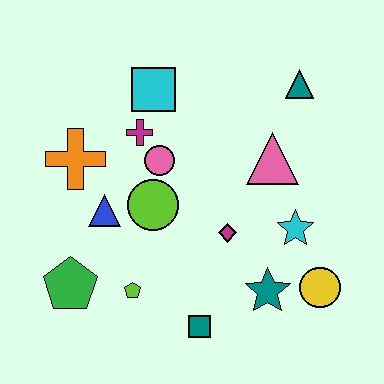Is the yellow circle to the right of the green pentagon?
Yes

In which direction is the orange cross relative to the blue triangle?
The orange cross is above the blue triangle.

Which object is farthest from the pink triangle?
The green pentagon is farthest from the pink triangle.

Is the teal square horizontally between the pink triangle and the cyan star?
No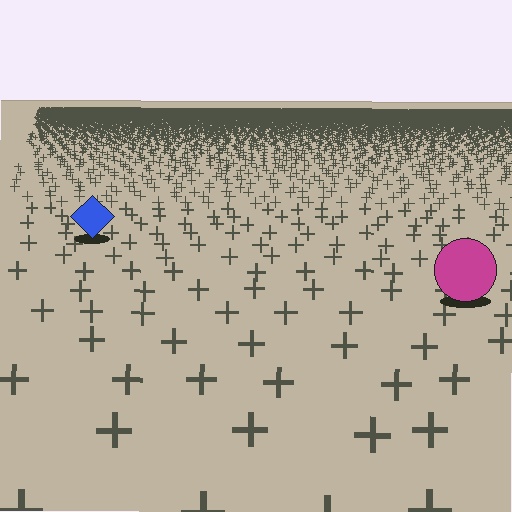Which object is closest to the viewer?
The magenta circle is closest. The texture marks near it are larger and more spread out.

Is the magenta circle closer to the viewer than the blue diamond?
Yes. The magenta circle is closer — you can tell from the texture gradient: the ground texture is coarser near it.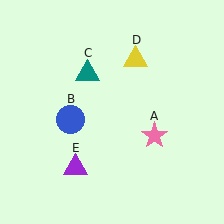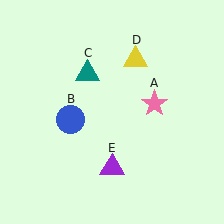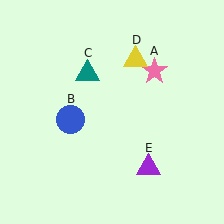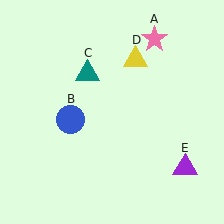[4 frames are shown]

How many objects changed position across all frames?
2 objects changed position: pink star (object A), purple triangle (object E).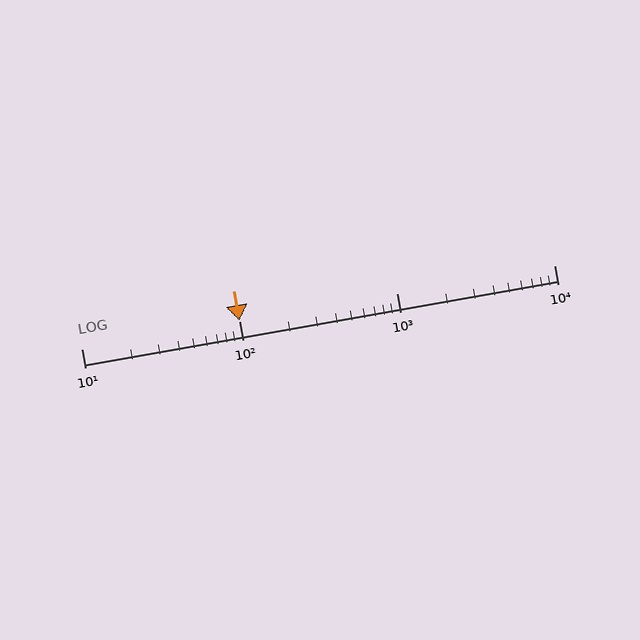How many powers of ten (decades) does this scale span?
The scale spans 3 decades, from 10 to 10000.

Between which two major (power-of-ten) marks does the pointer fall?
The pointer is between 100 and 1000.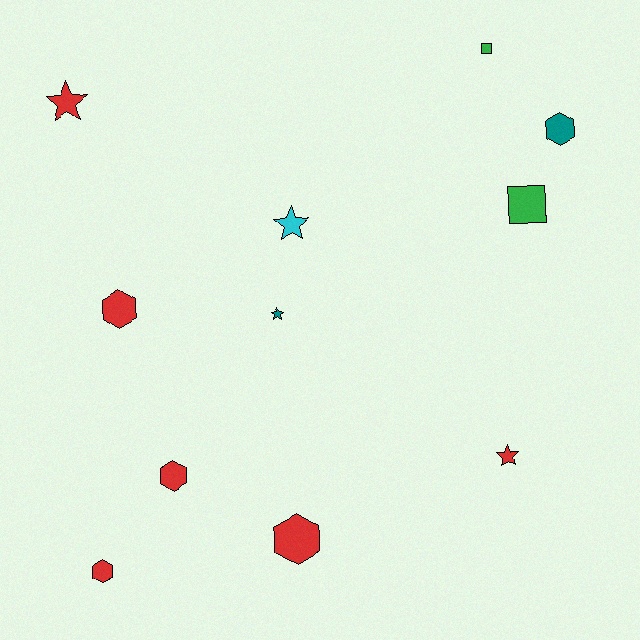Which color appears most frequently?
Red, with 6 objects.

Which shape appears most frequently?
Hexagon, with 5 objects.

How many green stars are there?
There are no green stars.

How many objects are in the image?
There are 11 objects.